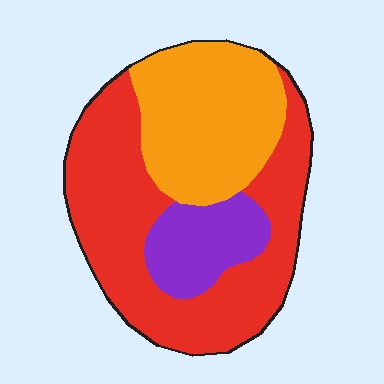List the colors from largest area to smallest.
From largest to smallest: red, orange, purple.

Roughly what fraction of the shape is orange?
Orange covers 33% of the shape.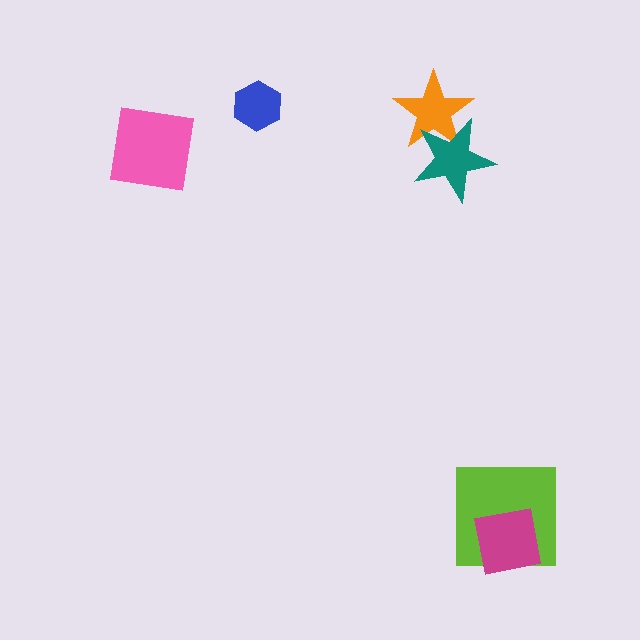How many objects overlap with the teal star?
1 object overlaps with the teal star.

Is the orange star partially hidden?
Yes, it is partially covered by another shape.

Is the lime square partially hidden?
Yes, it is partially covered by another shape.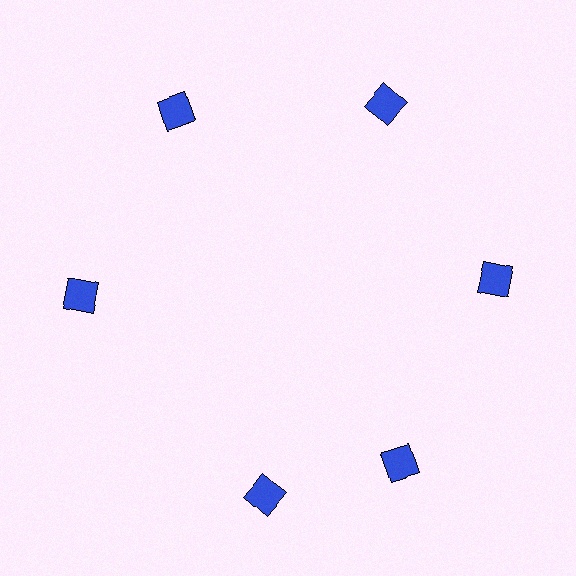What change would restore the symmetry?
The symmetry would be restored by rotating it back into even spacing with its neighbors so that all 6 squares sit at equal angles and equal distance from the center.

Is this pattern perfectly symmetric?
No. The 6 blue squares are arranged in a ring, but one element near the 7 o'clock position is rotated out of alignment along the ring, breaking the 6-fold rotational symmetry.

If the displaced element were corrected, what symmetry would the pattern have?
It would have 6-fold rotational symmetry — the pattern would map onto itself every 60 degrees.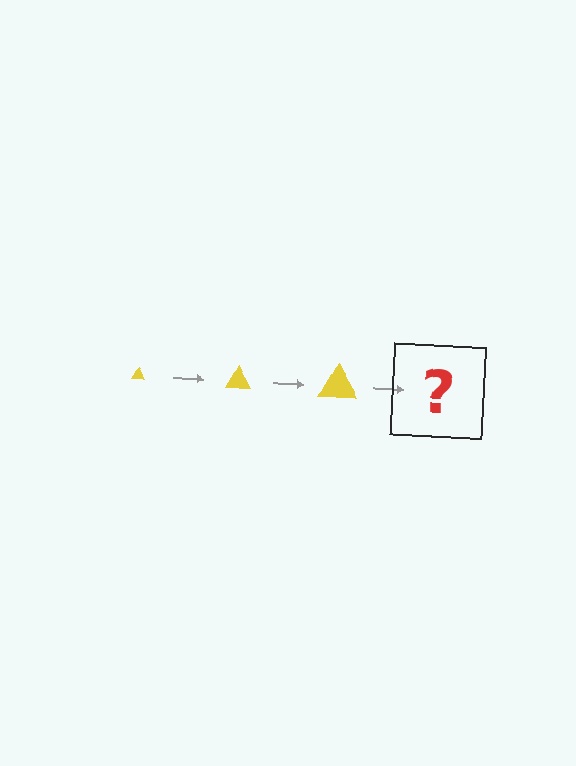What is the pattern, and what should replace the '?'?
The pattern is that the triangle gets progressively larger each step. The '?' should be a yellow triangle, larger than the previous one.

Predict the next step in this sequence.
The next step is a yellow triangle, larger than the previous one.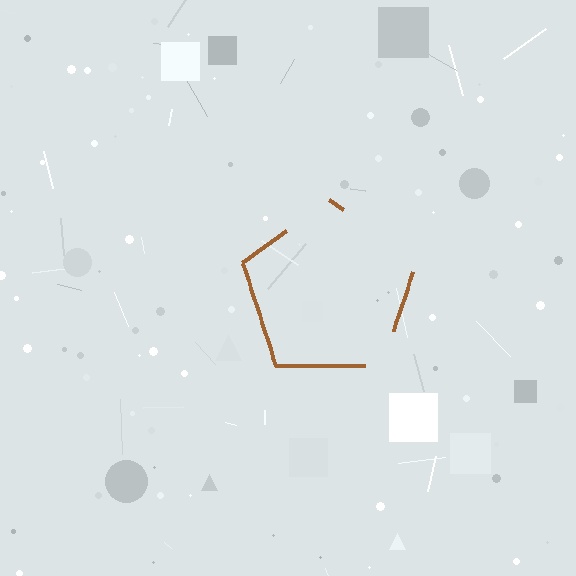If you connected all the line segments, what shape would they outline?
They would outline a pentagon.